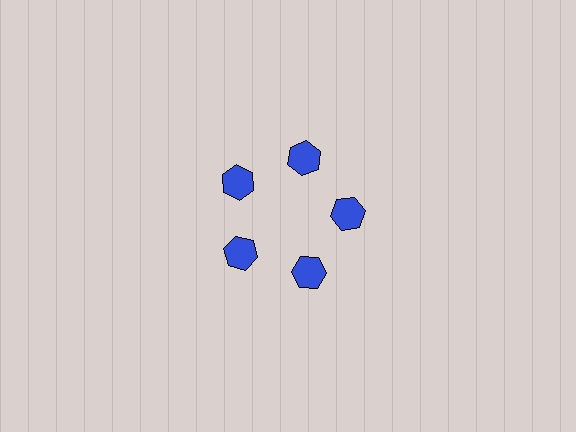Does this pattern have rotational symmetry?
Yes, this pattern has 5-fold rotational symmetry. It looks the same after rotating 72 degrees around the center.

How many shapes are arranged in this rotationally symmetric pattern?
There are 5 shapes, arranged in 5 groups of 1.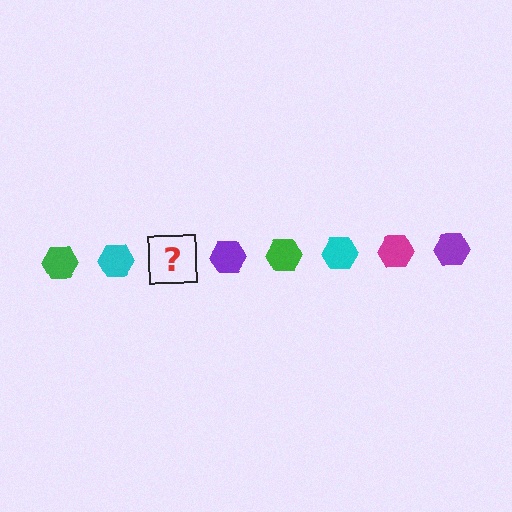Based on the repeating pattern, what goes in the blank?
The blank should be a magenta hexagon.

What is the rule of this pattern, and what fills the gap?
The rule is that the pattern cycles through green, cyan, magenta, purple hexagons. The gap should be filled with a magenta hexagon.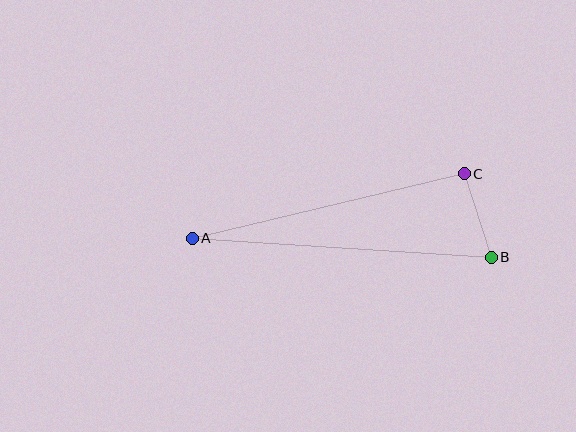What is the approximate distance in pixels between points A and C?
The distance between A and C is approximately 279 pixels.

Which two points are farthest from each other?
Points A and B are farthest from each other.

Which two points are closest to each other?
Points B and C are closest to each other.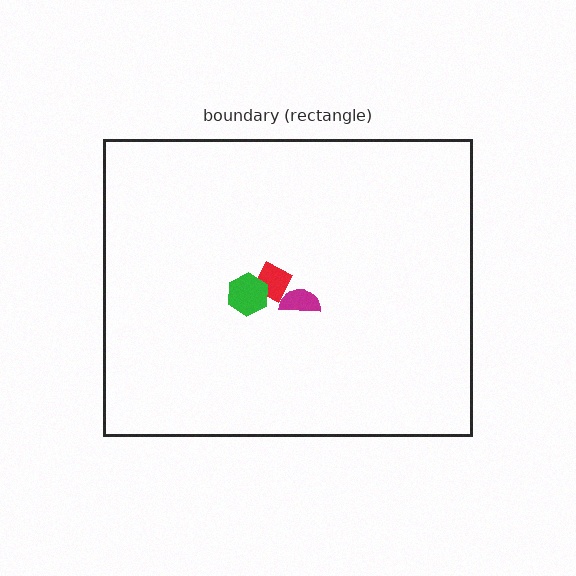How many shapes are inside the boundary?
3 inside, 0 outside.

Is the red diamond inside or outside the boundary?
Inside.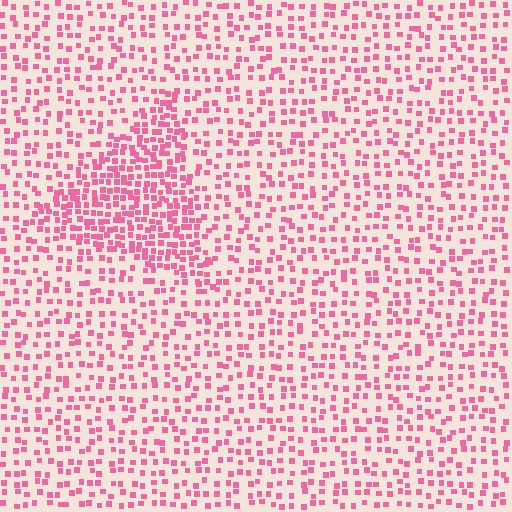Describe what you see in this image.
The image contains small pink elements arranged at two different densities. A triangle-shaped region is visible where the elements are more densely packed than the surrounding area.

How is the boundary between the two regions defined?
The boundary is defined by a change in element density (approximately 2.0x ratio). All elements are the same color, size, and shape.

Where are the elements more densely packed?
The elements are more densely packed inside the triangle boundary.